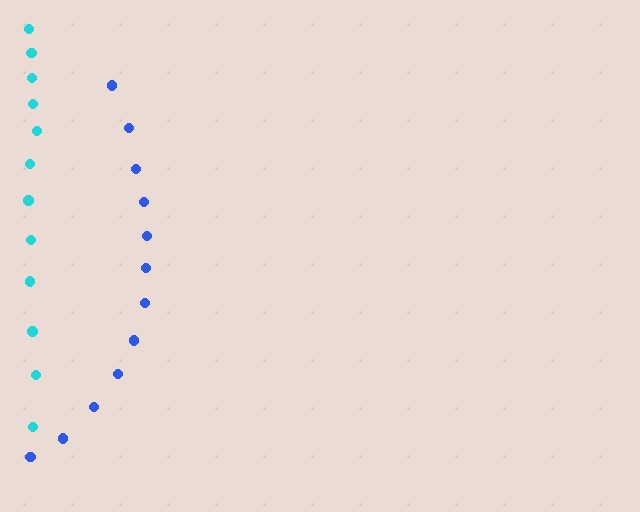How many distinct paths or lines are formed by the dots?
There are 2 distinct paths.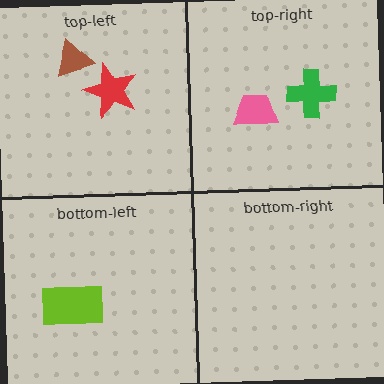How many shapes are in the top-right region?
2.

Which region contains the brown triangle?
The top-left region.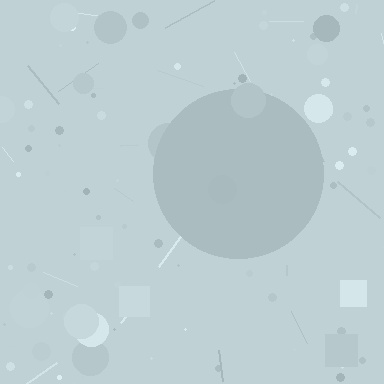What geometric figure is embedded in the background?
A circle is embedded in the background.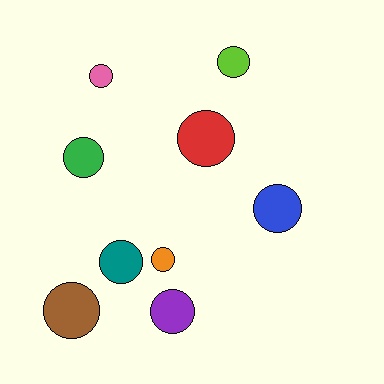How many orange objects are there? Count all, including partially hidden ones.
There is 1 orange object.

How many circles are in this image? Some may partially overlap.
There are 9 circles.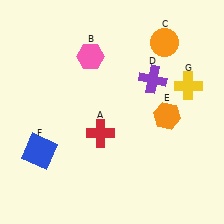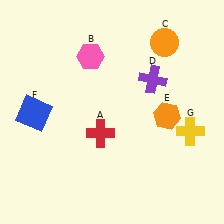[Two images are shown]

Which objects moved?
The objects that moved are: the blue square (F), the yellow cross (G).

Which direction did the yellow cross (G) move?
The yellow cross (G) moved down.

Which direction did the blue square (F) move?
The blue square (F) moved up.